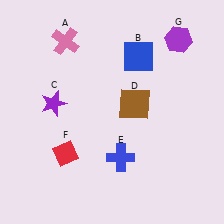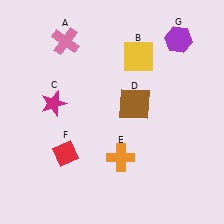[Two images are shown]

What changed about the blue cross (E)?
In Image 1, E is blue. In Image 2, it changed to orange.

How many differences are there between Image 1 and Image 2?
There are 3 differences between the two images.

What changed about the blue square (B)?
In Image 1, B is blue. In Image 2, it changed to yellow.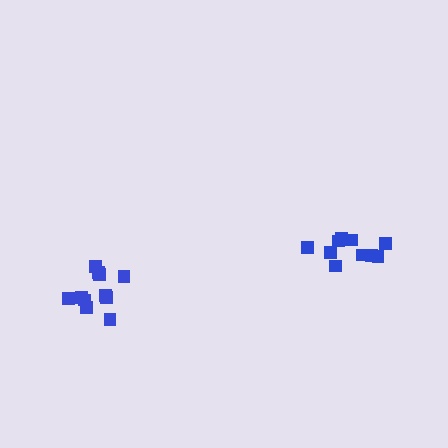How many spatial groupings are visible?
There are 2 spatial groupings.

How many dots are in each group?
Group 1: 10 dots, Group 2: 11 dots (21 total).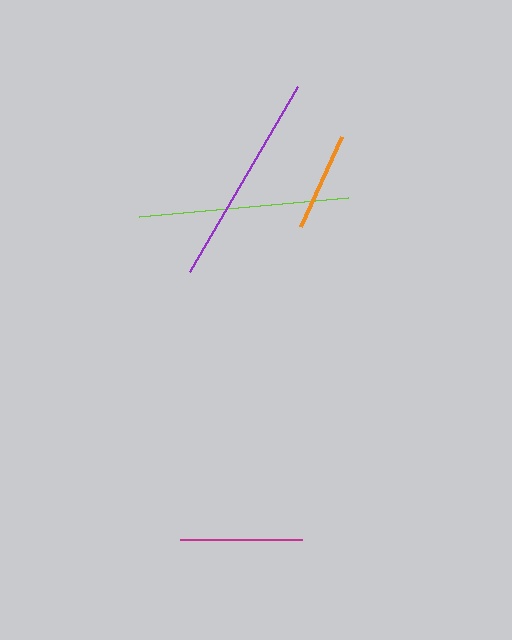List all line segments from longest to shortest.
From longest to shortest: purple, lime, magenta, orange.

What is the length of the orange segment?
The orange segment is approximately 99 pixels long.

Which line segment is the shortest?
The orange line is the shortest at approximately 99 pixels.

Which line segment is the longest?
The purple line is the longest at approximately 214 pixels.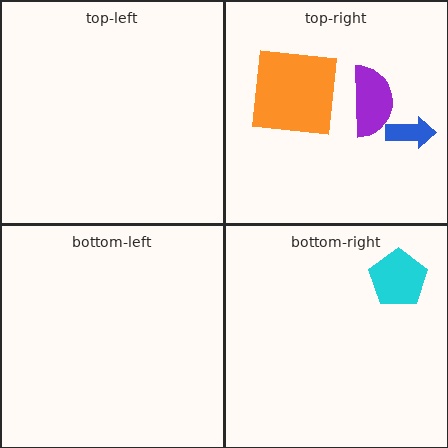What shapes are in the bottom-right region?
The cyan pentagon.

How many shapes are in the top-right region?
3.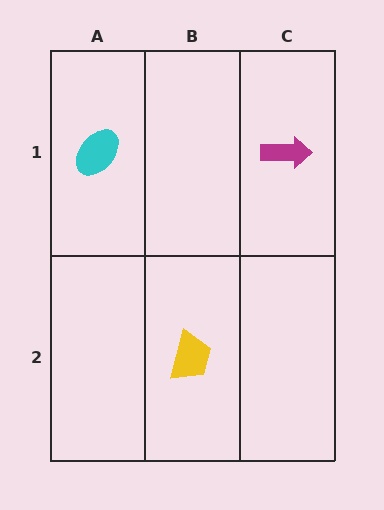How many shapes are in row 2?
1 shape.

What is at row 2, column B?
A yellow trapezoid.